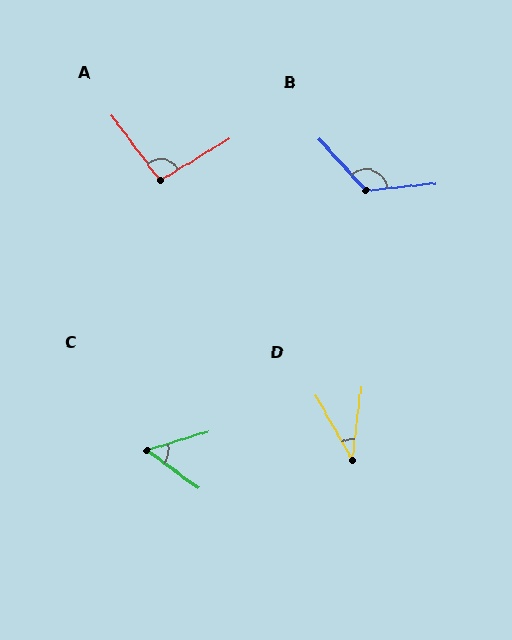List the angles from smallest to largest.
D (37°), C (53°), A (95°), B (126°).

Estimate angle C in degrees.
Approximately 53 degrees.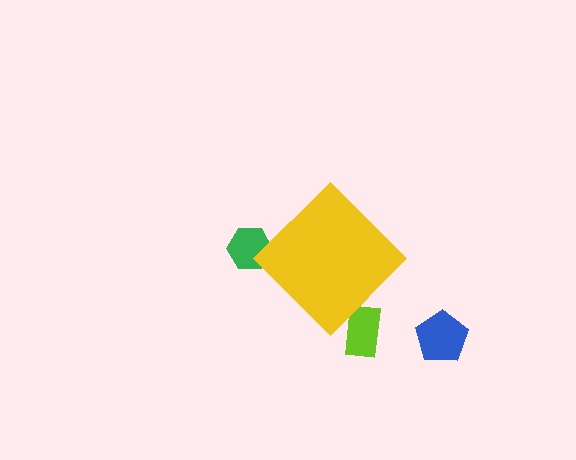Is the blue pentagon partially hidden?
No, the blue pentagon is fully visible.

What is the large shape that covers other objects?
A yellow diamond.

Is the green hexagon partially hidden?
Yes, the green hexagon is partially hidden behind the yellow diamond.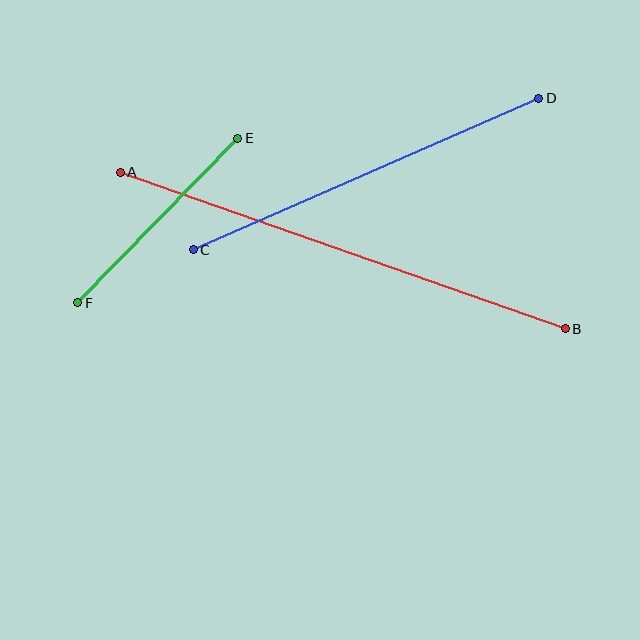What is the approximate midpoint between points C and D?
The midpoint is at approximately (366, 174) pixels.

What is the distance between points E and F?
The distance is approximately 230 pixels.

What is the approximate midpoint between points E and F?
The midpoint is at approximately (158, 220) pixels.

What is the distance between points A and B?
The distance is approximately 472 pixels.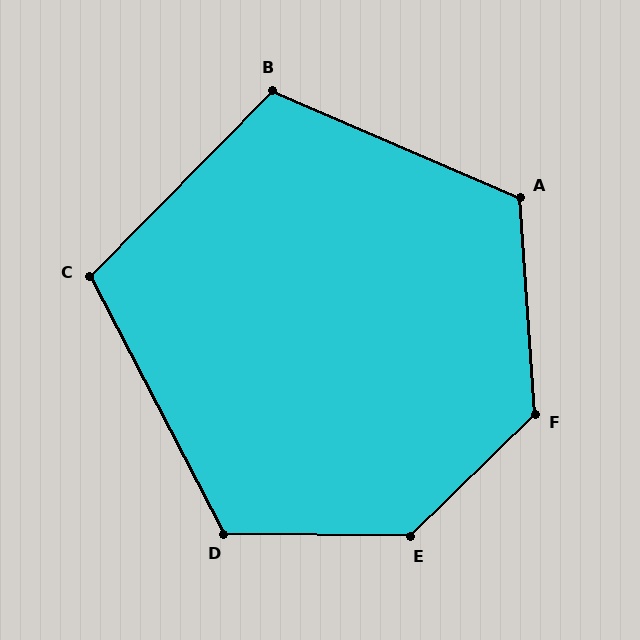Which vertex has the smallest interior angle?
C, at approximately 108 degrees.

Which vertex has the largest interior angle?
E, at approximately 135 degrees.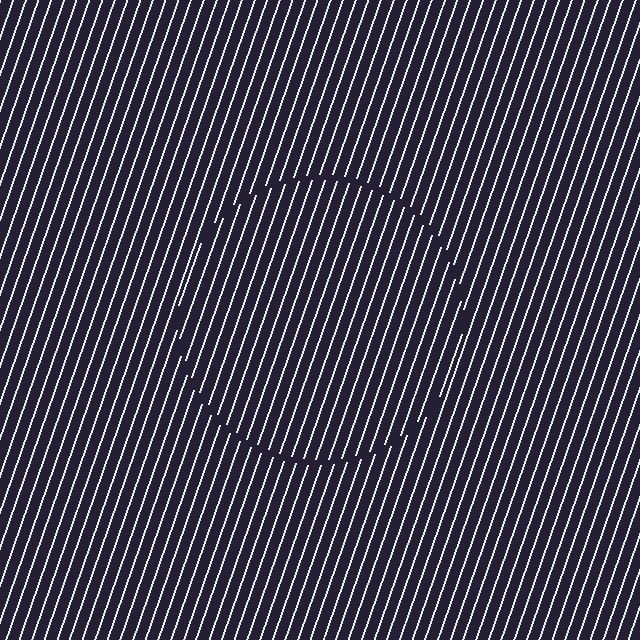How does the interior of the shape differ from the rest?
The interior of the shape contains the same grating, shifted by half a period — the contour is defined by the phase discontinuity where line-ends from the inner and outer gratings abut.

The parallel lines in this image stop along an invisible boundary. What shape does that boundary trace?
An illusory circle. The interior of the shape contains the same grating, shifted by half a period — the contour is defined by the phase discontinuity where line-ends from the inner and outer gratings abut.